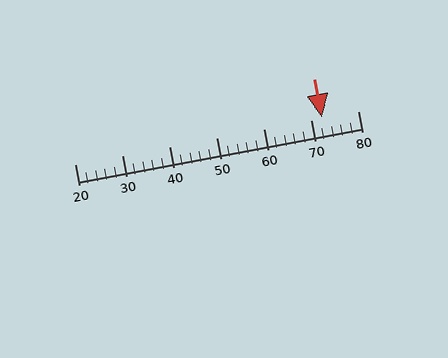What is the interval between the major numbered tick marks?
The major tick marks are spaced 10 units apart.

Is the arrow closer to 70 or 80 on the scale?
The arrow is closer to 70.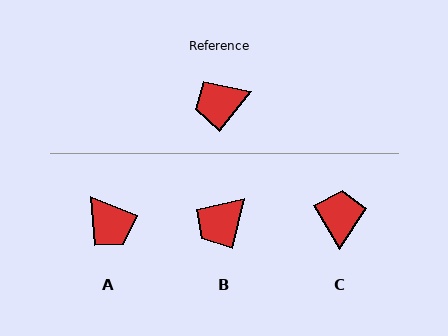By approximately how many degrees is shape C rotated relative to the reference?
Approximately 111 degrees clockwise.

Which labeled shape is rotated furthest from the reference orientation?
C, about 111 degrees away.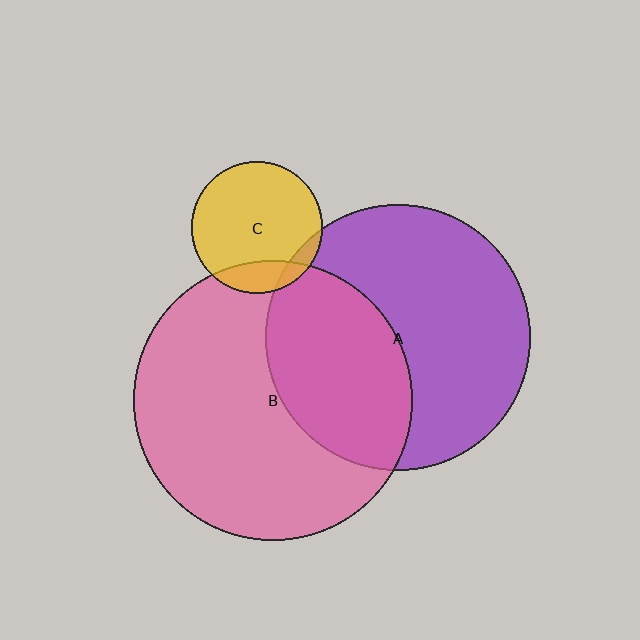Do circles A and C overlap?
Yes.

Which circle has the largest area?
Circle B (pink).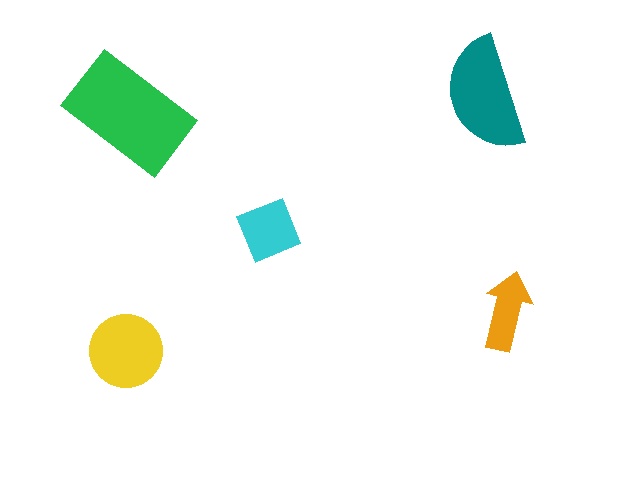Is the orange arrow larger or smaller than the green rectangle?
Smaller.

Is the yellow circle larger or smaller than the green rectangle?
Smaller.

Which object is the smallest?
The orange arrow.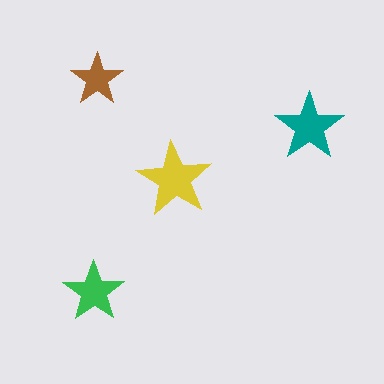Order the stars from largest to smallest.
the yellow one, the teal one, the green one, the brown one.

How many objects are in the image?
There are 4 objects in the image.